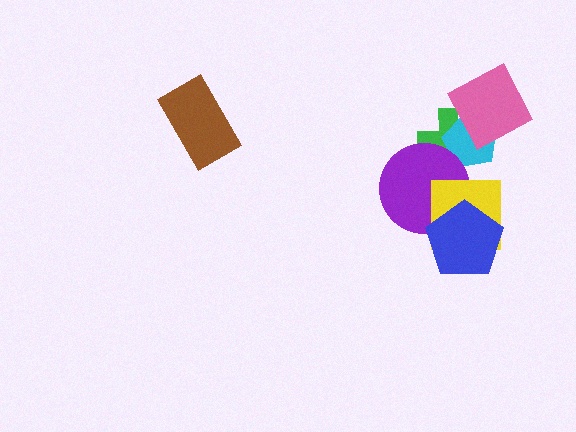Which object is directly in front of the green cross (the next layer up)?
The cyan pentagon is directly in front of the green cross.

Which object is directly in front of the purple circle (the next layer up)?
The yellow square is directly in front of the purple circle.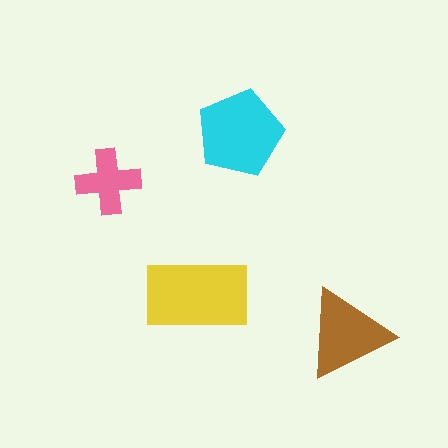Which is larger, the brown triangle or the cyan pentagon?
The cyan pentagon.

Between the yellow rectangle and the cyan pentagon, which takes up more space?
The yellow rectangle.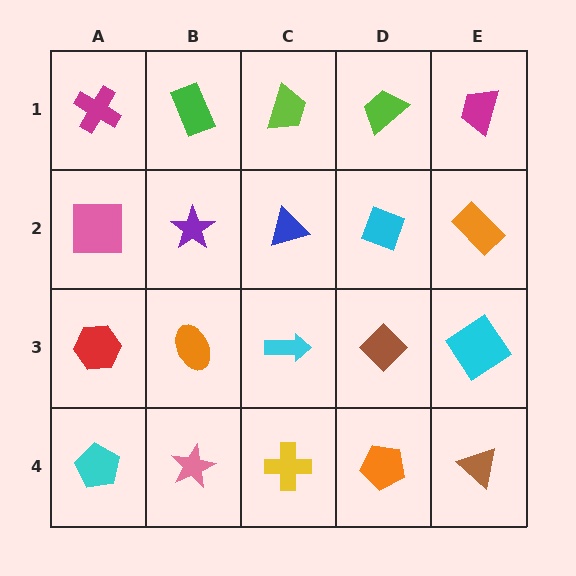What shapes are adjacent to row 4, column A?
A red hexagon (row 3, column A), a pink star (row 4, column B).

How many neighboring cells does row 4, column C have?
3.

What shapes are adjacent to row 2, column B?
A green rectangle (row 1, column B), an orange ellipse (row 3, column B), a pink square (row 2, column A), a blue triangle (row 2, column C).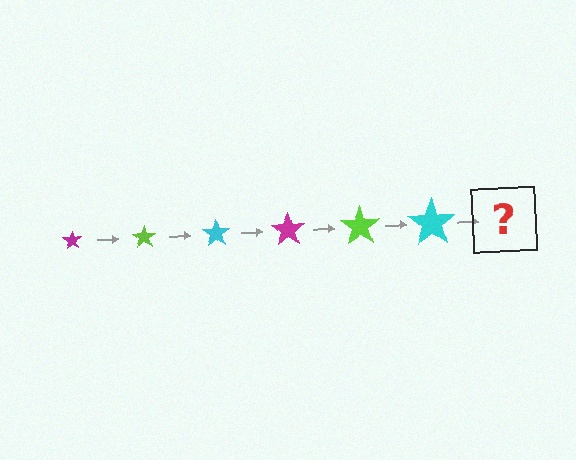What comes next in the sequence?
The next element should be a magenta star, larger than the previous one.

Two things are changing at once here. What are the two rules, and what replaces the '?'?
The two rules are that the star grows larger each step and the color cycles through magenta, lime, and cyan. The '?' should be a magenta star, larger than the previous one.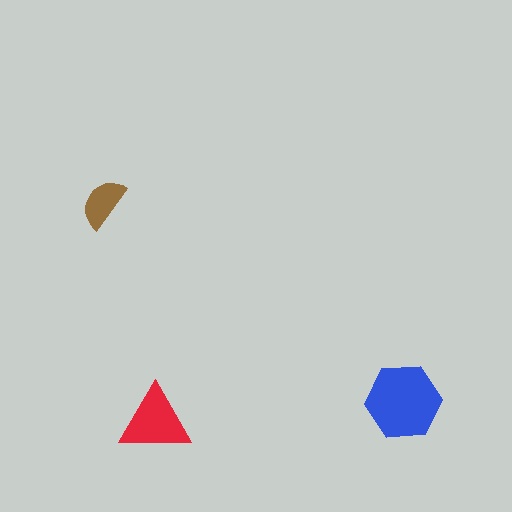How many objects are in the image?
There are 3 objects in the image.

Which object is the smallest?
The brown semicircle.